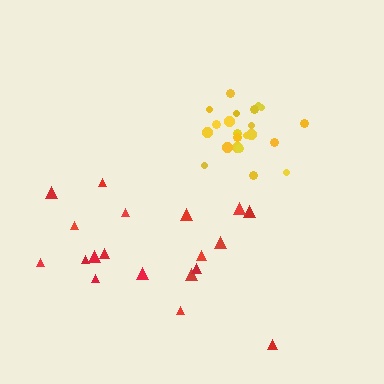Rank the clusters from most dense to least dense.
yellow, red.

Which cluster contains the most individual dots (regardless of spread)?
Yellow (22).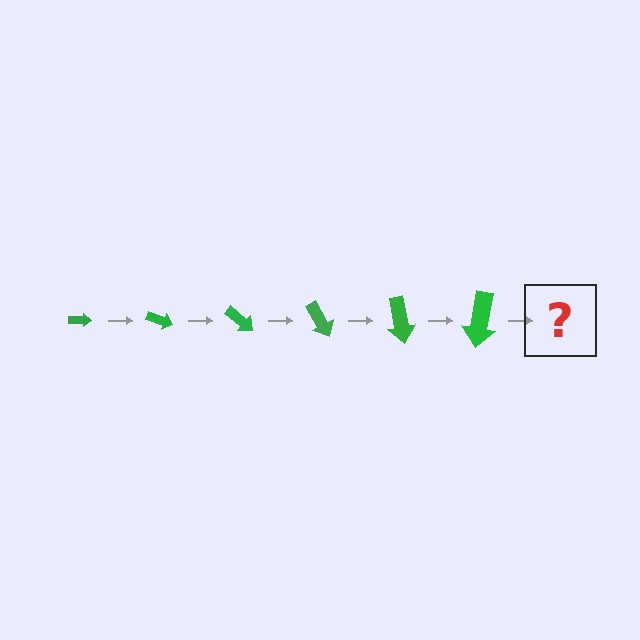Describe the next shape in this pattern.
It should be an arrow, larger than the previous one and rotated 120 degrees from the start.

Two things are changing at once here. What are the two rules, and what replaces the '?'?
The two rules are that the arrow grows larger each step and it rotates 20 degrees each step. The '?' should be an arrow, larger than the previous one and rotated 120 degrees from the start.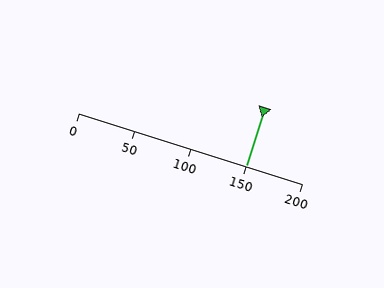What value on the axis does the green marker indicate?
The marker indicates approximately 150.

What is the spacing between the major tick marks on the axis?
The major ticks are spaced 50 apart.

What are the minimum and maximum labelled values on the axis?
The axis runs from 0 to 200.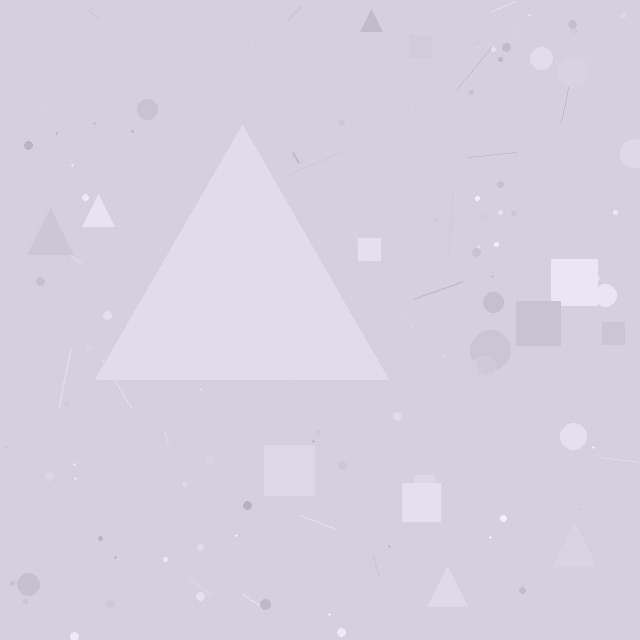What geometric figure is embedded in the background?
A triangle is embedded in the background.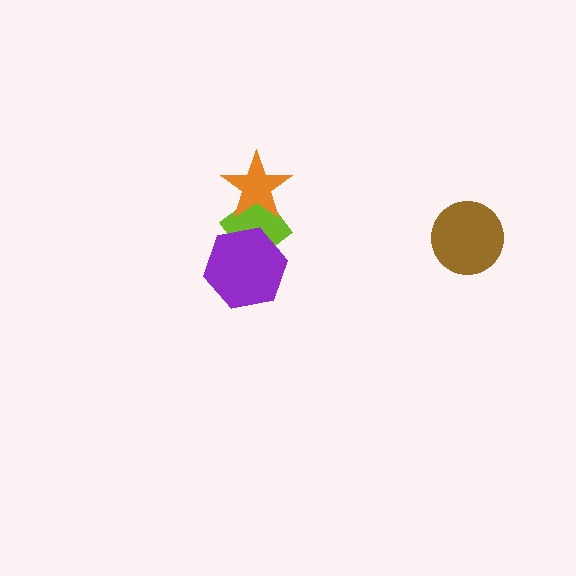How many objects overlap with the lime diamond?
2 objects overlap with the lime diamond.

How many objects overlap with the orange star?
1 object overlaps with the orange star.